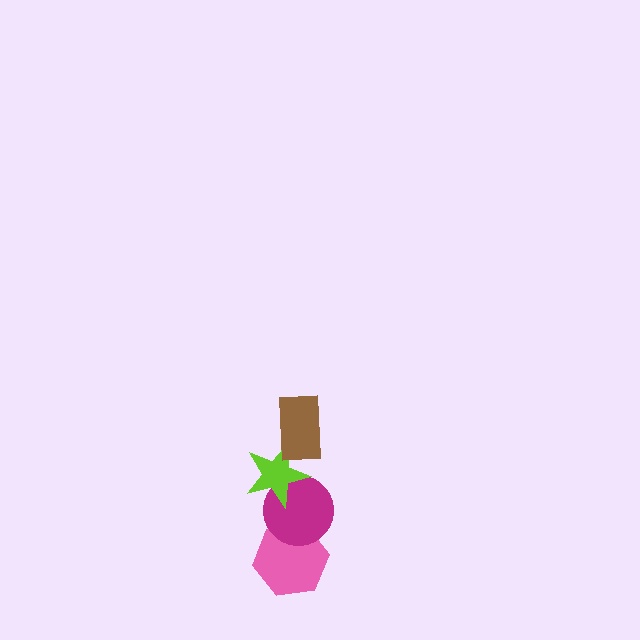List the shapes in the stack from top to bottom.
From top to bottom: the brown rectangle, the lime star, the magenta circle, the pink hexagon.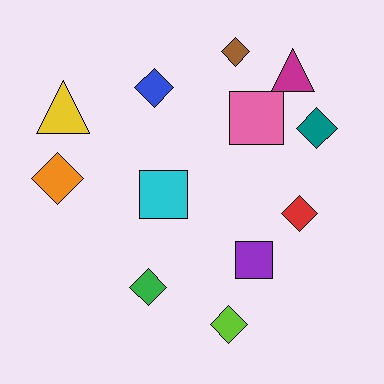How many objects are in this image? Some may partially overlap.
There are 12 objects.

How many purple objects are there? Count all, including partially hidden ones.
There is 1 purple object.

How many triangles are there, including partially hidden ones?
There are 2 triangles.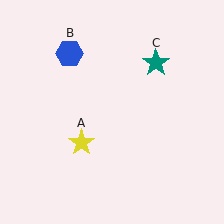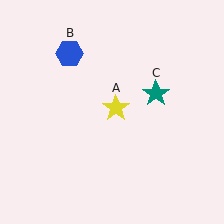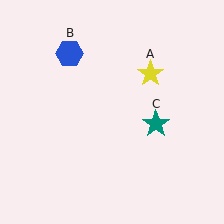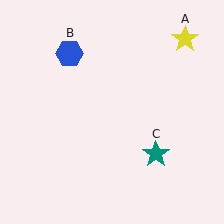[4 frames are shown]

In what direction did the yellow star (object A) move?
The yellow star (object A) moved up and to the right.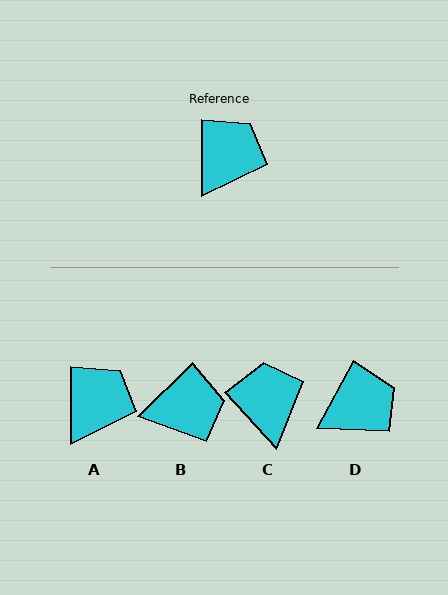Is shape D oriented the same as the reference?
No, it is off by about 28 degrees.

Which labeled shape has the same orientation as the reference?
A.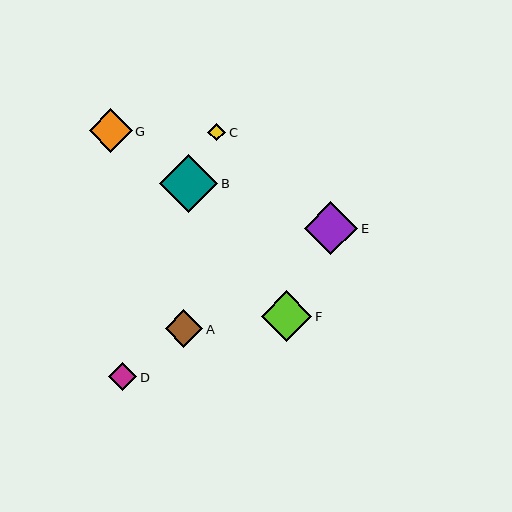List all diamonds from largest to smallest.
From largest to smallest: B, E, F, G, A, D, C.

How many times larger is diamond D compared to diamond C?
Diamond D is approximately 1.6 times the size of diamond C.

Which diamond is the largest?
Diamond B is the largest with a size of approximately 59 pixels.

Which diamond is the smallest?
Diamond C is the smallest with a size of approximately 18 pixels.